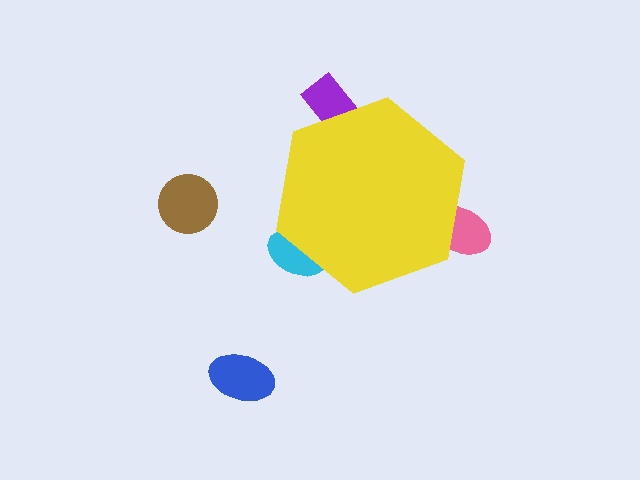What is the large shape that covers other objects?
A yellow hexagon.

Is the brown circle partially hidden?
No, the brown circle is fully visible.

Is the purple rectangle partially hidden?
Yes, the purple rectangle is partially hidden behind the yellow hexagon.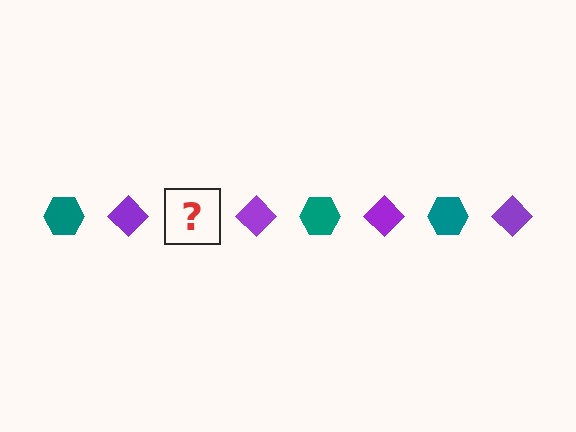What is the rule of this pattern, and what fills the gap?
The rule is that the pattern alternates between teal hexagon and purple diamond. The gap should be filled with a teal hexagon.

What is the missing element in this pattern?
The missing element is a teal hexagon.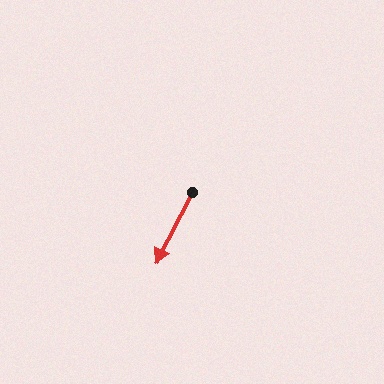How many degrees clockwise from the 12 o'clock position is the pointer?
Approximately 207 degrees.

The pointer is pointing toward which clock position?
Roughly 7 o'clock.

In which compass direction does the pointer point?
Southwest.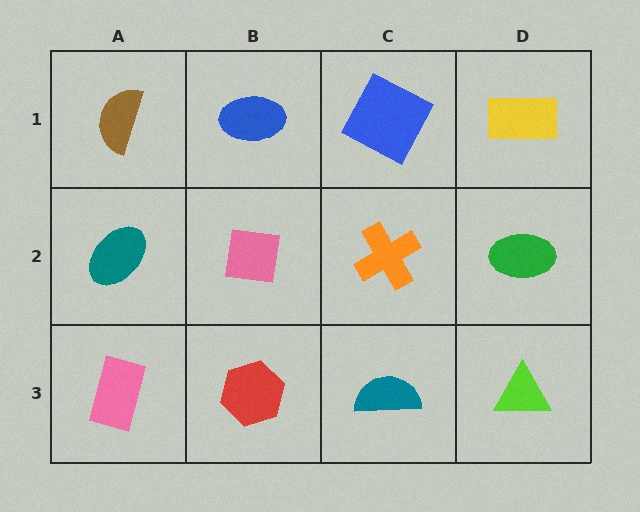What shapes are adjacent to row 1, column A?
A teal ellipse (row 2, column A), a blue ellipse (row 1, column B).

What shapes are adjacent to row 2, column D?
A yellow rectangle (row 1, column D), a lime triangle (row 3, column D), an orange cross (row 2, column C).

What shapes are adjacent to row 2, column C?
A blue square (row 1, column C), a teal semicircle (row 3, column C), a pink square (row 2, column B), a green ellipse (row 2, column D).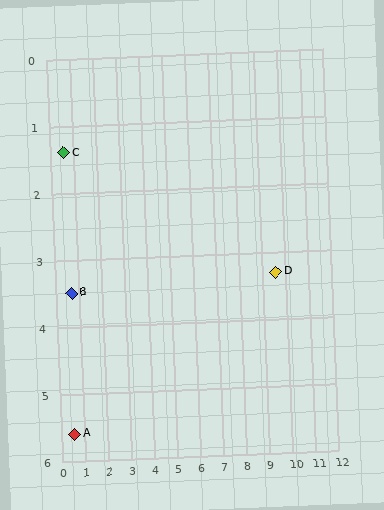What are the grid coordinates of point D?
Point D is at approximately (9.6, 3.3).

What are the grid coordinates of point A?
Point A is at approximately (0.6, 5.6).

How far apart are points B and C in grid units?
Points B and C are about 2.1 grid units apart.